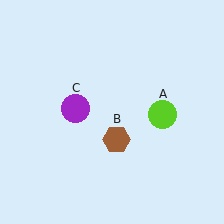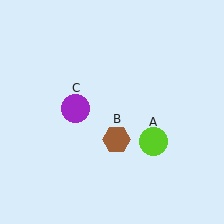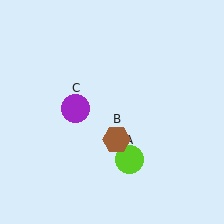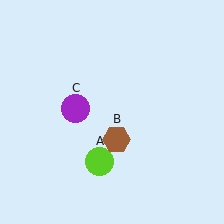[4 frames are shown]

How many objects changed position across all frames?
1 object changed position: lime circle (object A).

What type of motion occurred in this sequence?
The lime circle (object A) rotated clockwise around the center of the scene.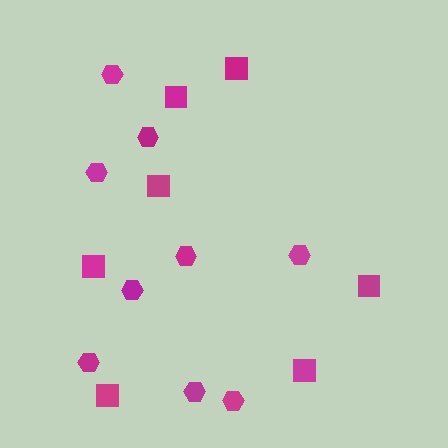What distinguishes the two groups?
There are 2 groups: one group of hexagons (9) and one group of squares (7).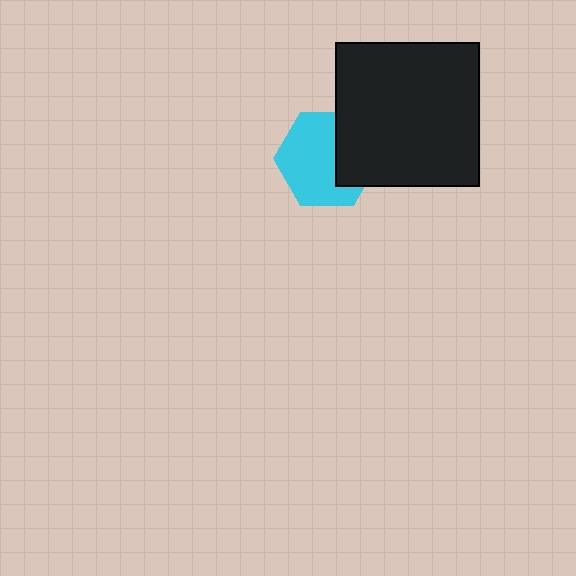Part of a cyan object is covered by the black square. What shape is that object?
It is a hexagon.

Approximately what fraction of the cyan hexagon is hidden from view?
Roughly 34% of the cyan hexagon is hidden behind the black square.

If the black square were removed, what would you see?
You would see the complete cyan hexagon.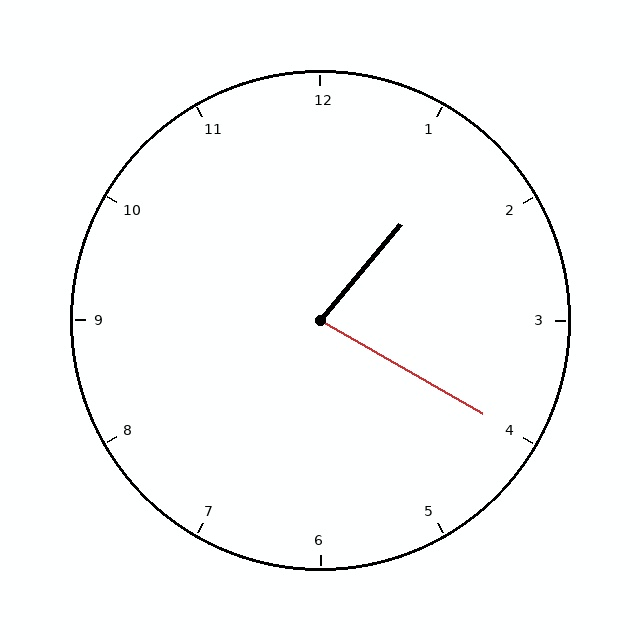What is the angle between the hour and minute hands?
Approximately 80 degrees.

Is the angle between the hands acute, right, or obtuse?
It is acute.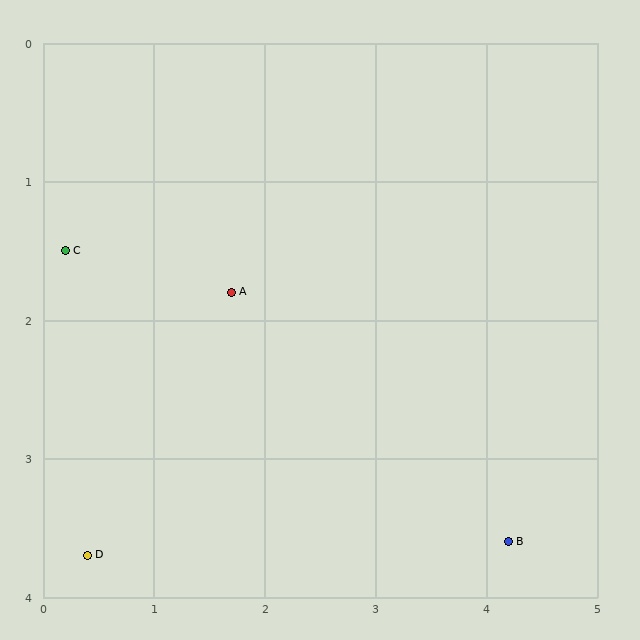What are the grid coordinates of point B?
Point B is at approximately (4.2, 3.6).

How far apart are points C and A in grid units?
Points C and A are about 1.5 grid units apart.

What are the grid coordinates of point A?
Point A is at approximately (1.7, 1.8).